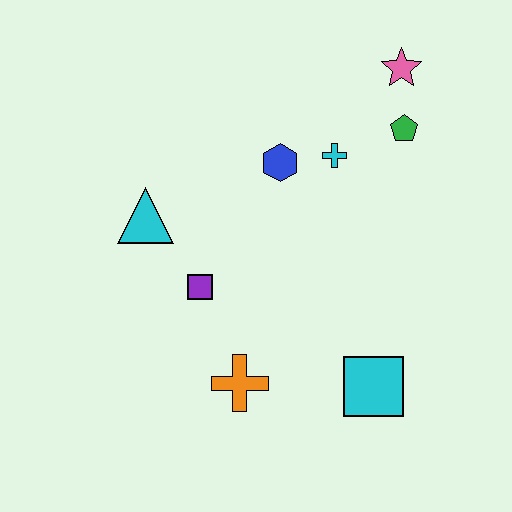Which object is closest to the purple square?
The cyan triangle is closest to the purple square.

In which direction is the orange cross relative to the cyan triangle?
The orange cross is below the cyan triangle.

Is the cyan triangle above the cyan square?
Yes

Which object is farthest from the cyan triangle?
The pink star is farthest from the cyan triangle.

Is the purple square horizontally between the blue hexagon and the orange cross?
No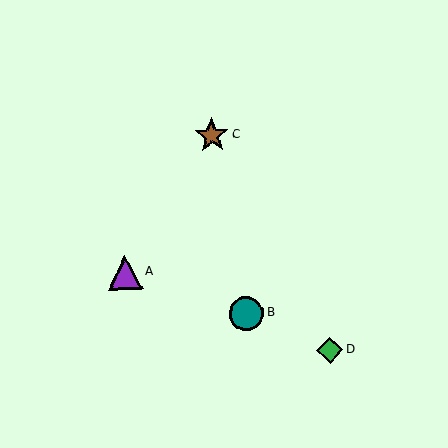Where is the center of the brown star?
The center of the brown star is at (212, 136).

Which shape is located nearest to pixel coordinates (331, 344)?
The green diamond (labeled D) at (330, 350) is nearest to that location.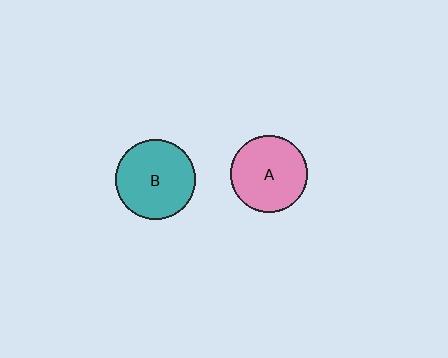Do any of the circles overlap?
No, none of the circles overlap.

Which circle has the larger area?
Circle B (teal).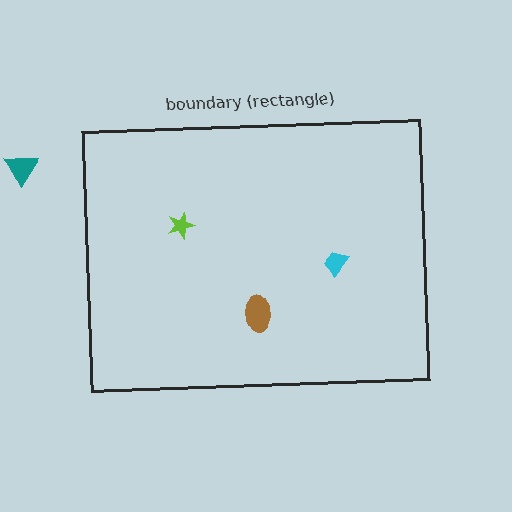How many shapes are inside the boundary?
3 inside, 1 outside.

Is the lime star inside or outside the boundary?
Inside.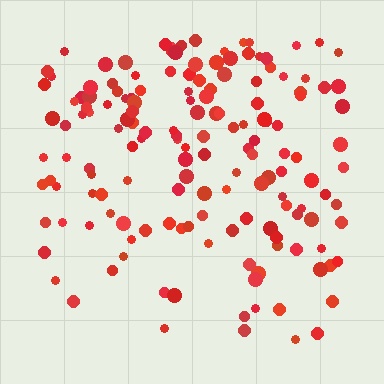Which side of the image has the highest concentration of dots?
The top.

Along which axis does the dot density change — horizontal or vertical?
Vertical.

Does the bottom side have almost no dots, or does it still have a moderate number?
Still a moderate number, just noticeably fewer than the top.